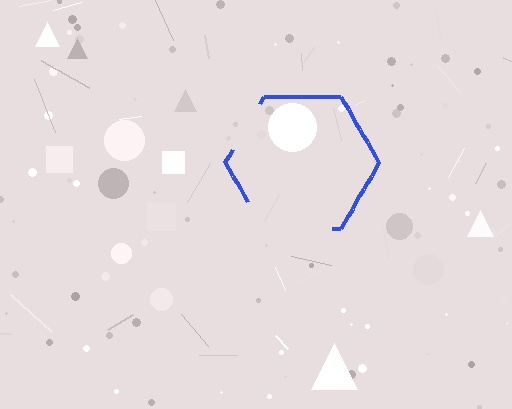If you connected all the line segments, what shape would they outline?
They would outline a hexagon.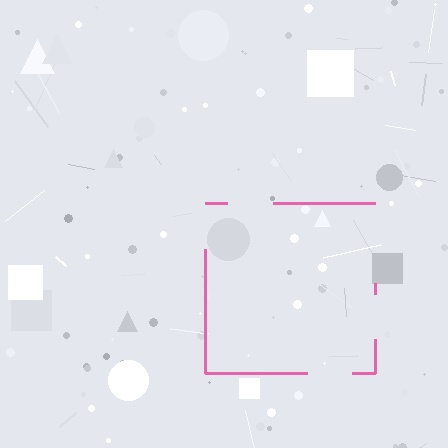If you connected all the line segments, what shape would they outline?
They would outline a square.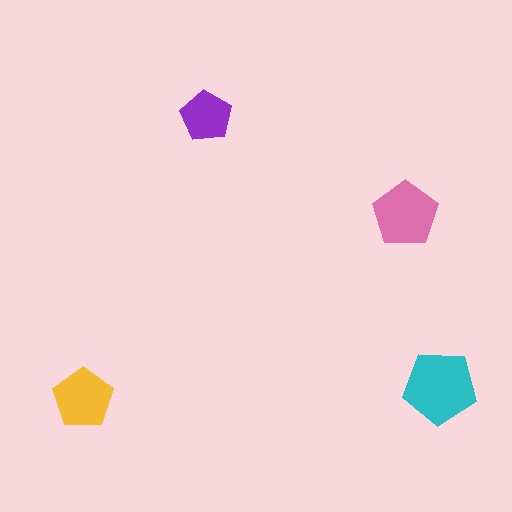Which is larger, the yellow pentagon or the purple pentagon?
The yellow one.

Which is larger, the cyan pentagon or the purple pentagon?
The cyan one.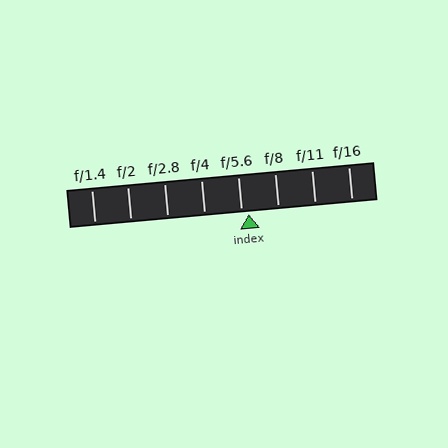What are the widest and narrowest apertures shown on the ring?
The widest aperture shown is f/1.4 and the narrowest is f/16.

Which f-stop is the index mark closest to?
The index mark is closest to f/5.6.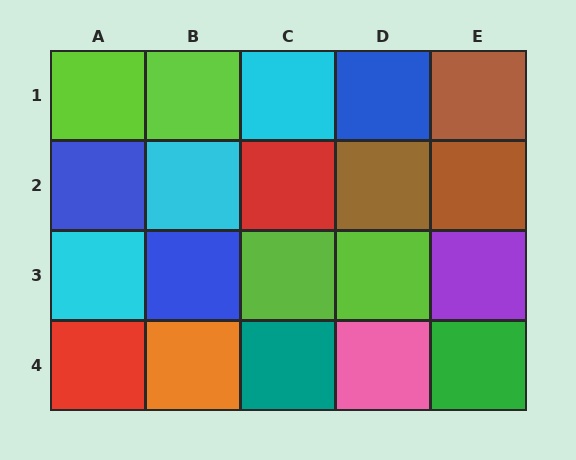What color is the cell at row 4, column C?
Teal.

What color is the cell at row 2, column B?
Cyan.